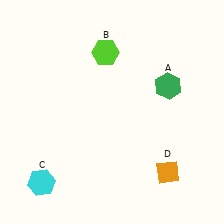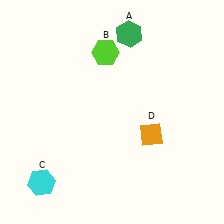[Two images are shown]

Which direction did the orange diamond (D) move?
The orange diamond (D) moved up.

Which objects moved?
The objects that moved are: the green hexagon (A), the orange diamond (D).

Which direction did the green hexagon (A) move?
The green hexagon (A) moved up.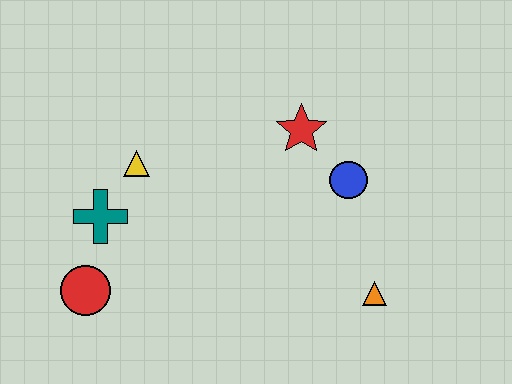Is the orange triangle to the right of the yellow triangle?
Yes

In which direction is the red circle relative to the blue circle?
The red circle is to the left of the blue circle.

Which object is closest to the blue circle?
The red star is closest to the blue circle.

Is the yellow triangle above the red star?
No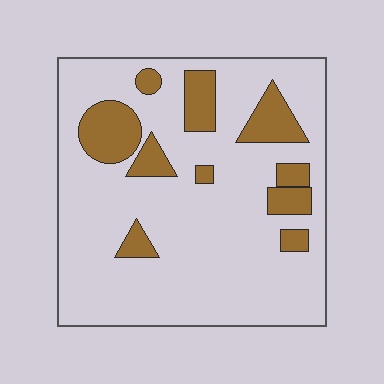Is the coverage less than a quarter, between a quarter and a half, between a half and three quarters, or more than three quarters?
Less than a quarter.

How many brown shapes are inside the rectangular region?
10.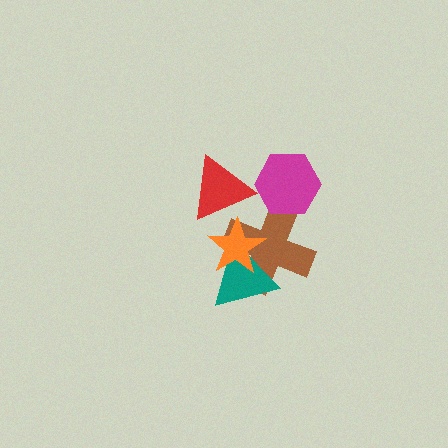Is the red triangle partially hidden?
No, no other shape covers it.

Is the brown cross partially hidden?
Yes, it is partially covered by another shape.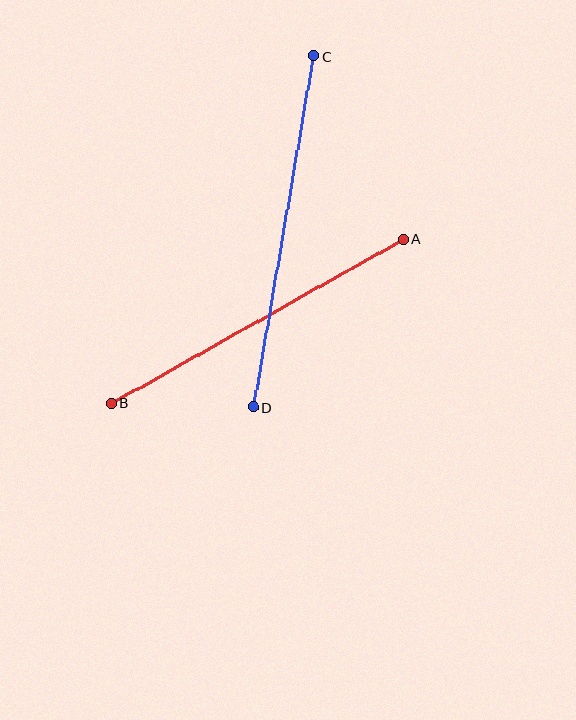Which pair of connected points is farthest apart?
Points C and D are farthest apart.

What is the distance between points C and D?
The distance is approximately 356 pixels.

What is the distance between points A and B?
The distance is approximately 335 pixels.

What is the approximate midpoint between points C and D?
The midpoint is at approximately (284, 232) pixels.